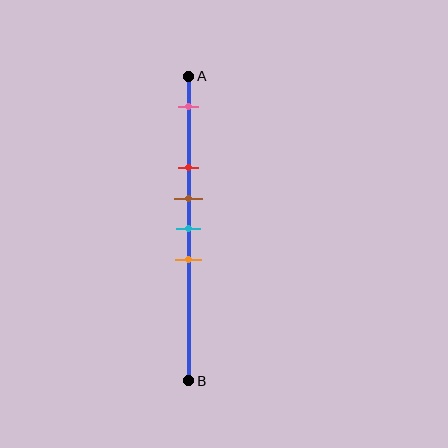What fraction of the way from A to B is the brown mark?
The brown mark is approximately 40% (0.4) of the way from A to B.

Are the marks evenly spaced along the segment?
No, the marks are not evenly spaced.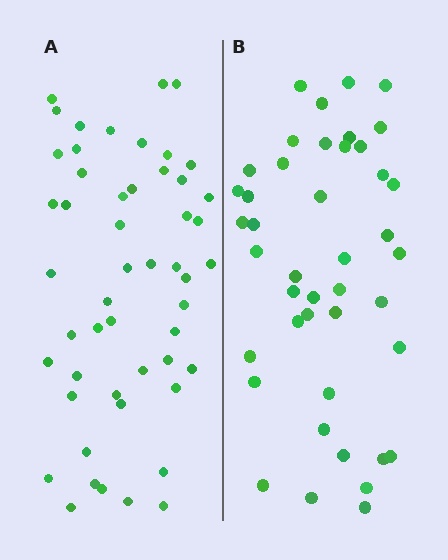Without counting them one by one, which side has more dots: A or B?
Region A (the left region) has more dots.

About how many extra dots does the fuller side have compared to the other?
Region A has roughly 8 or so more dots than region B.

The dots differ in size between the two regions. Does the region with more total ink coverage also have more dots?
No. Region B has more total ink coverage because its dots are larger, but region A actually contains more individual dots. Total area can be misleading — the number of items is what matters here.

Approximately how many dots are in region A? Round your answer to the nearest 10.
About 50 dots. (The exact count is 51, which rounds to 50.)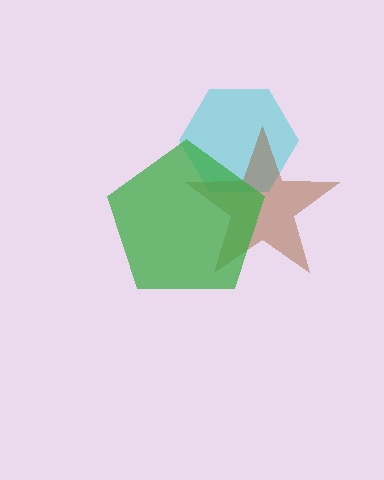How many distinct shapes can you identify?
There are 3 distinct shapes: a cyan hexagon, a brown star, a green pentagon.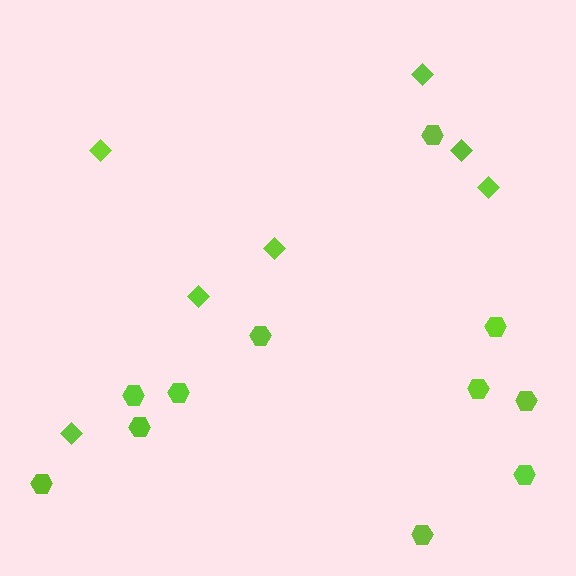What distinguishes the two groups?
There are 2 groups: one group of diamonds (7) and one group of hexagons (11).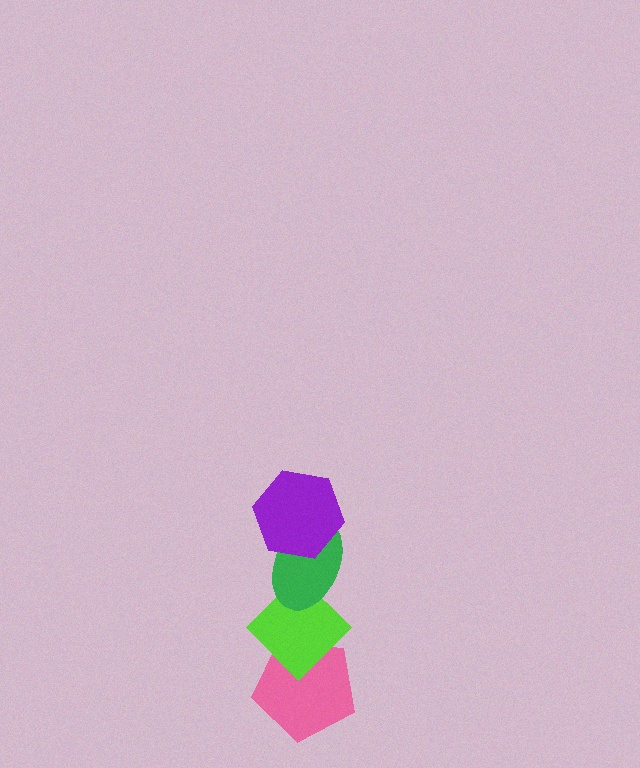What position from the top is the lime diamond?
The lime diamond is 3rd from the top.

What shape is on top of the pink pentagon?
The lime diamond is on top of the pink pentagon.